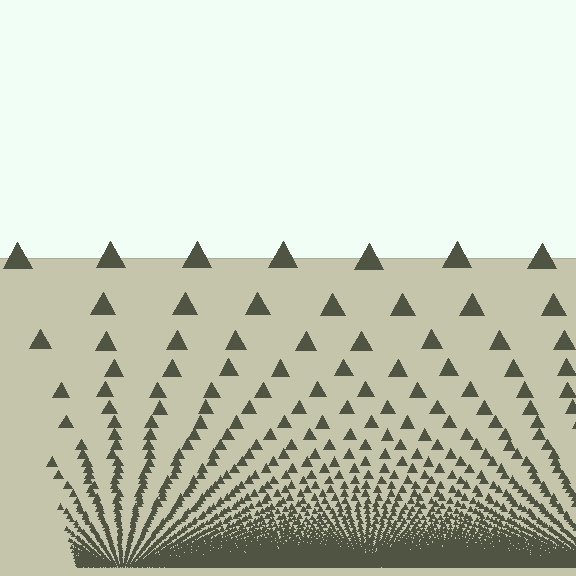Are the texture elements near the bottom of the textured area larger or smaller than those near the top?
Smaller. The gradient is inverted — elements near the bottom are smaller and denser.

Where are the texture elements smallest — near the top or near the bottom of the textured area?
Near the bottom.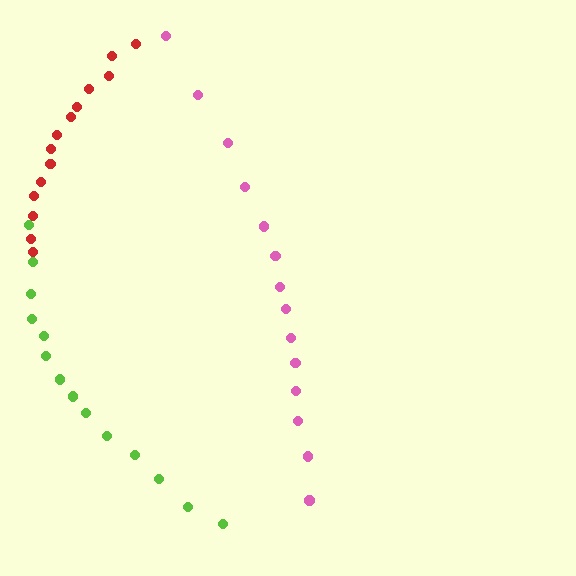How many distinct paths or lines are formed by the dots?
There are 3 distinct paths.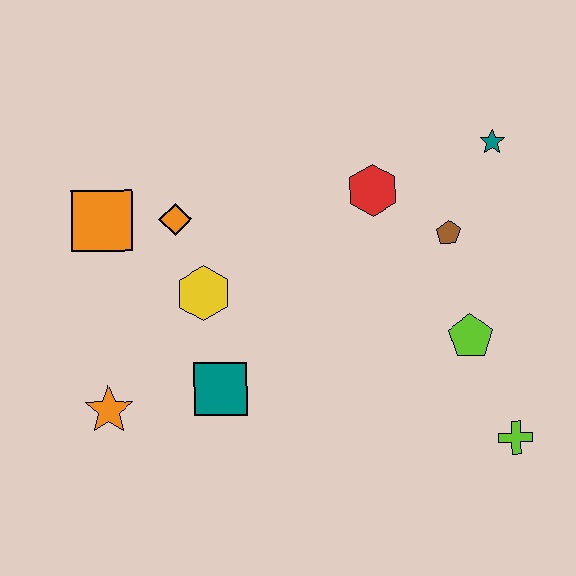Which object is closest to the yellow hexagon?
The orange diamond is closest to the yellow hexagon.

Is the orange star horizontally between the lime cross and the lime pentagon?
No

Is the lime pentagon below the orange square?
Yes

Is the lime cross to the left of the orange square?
No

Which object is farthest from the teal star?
The orange star is farthest from the teal star.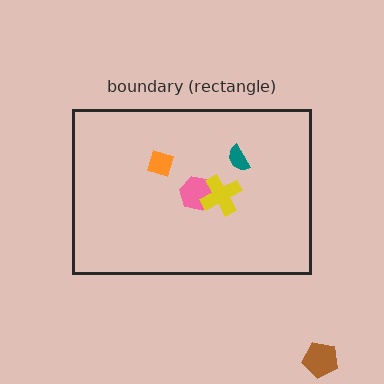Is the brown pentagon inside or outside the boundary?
Outside.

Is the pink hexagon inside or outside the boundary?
Inside.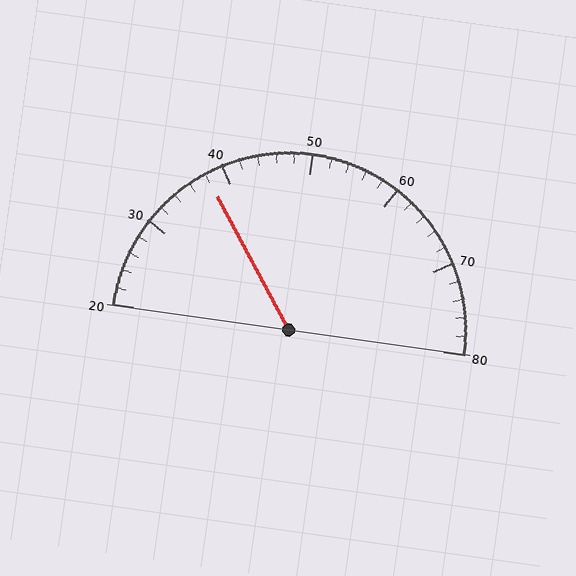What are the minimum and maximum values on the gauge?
The gauge ranges from 20 to 80.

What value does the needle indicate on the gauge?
The needle indicates approximately 38.